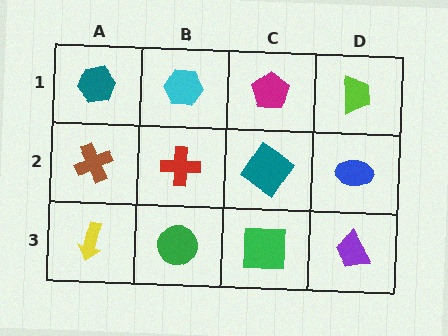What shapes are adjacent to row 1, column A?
A brown cross (row 2, column A), a cyan hexagon (row 1, column B).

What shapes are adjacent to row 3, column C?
A teal diamond (row 2, column C), a green circle (row 3, column B), a purple trapezoid (row 3, column D).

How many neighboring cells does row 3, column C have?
3.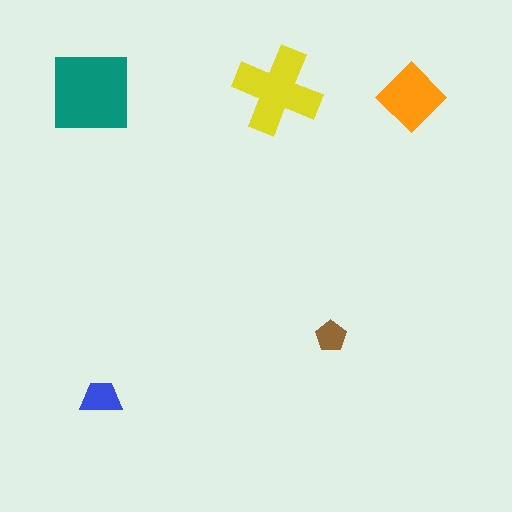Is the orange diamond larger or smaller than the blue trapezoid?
Larger.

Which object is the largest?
The teal square.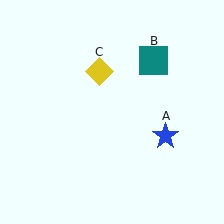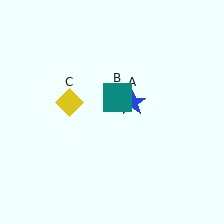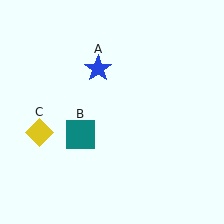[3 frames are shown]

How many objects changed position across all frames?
3 objects changed position: blue star (object A), teal square (object B), yellow diamond (object C).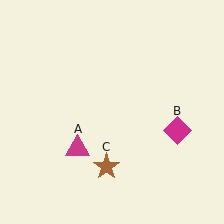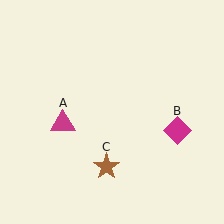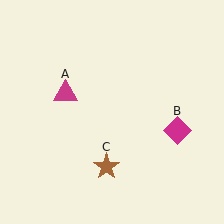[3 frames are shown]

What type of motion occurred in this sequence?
The magenta triangle (object A) rotated clockwise around the center of the scene.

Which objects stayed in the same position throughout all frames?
Magenta diamond (object B) and brown star (object C) remained stationary.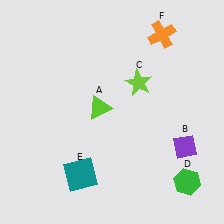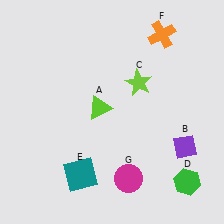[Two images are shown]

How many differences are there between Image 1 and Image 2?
There is 1 difference between the two images.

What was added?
A magenta circle (G) was added in Image 2.